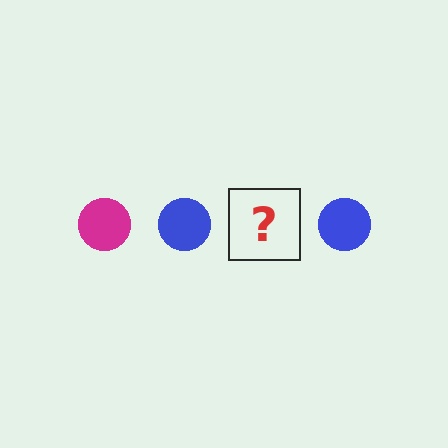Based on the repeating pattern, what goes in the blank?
The blank should be a magenta circle.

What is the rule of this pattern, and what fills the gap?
The rule is that the pattern cycles through magenta, blue circles. The gap should be filled with a magenta circle.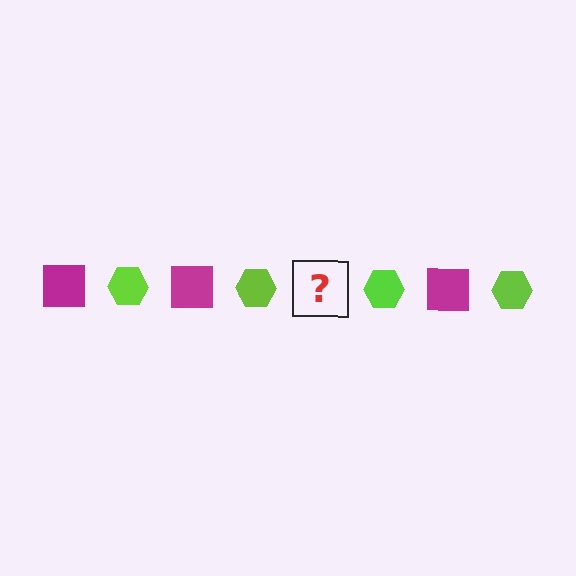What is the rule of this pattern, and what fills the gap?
The rule is that the pattern alternates between magenta square and lime hexagon. The gap should be filled with a magenta square.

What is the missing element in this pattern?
The missing element is a magenta square.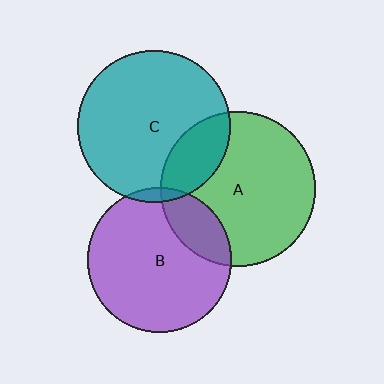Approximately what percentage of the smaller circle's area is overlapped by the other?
Approximately 20%.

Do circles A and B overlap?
Yes.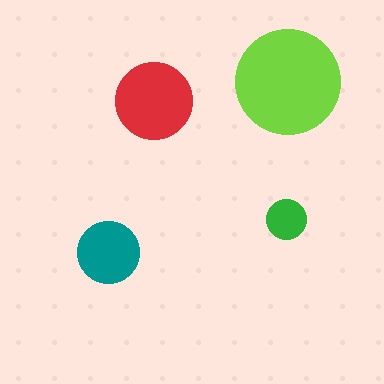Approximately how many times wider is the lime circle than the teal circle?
About 1.5 times wider.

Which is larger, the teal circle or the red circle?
The red one.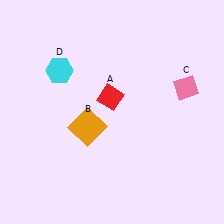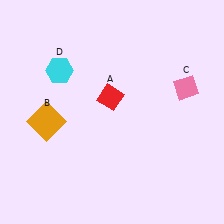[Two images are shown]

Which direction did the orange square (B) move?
The orange square (B) moved left.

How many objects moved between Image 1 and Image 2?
1 object moved between the two images.